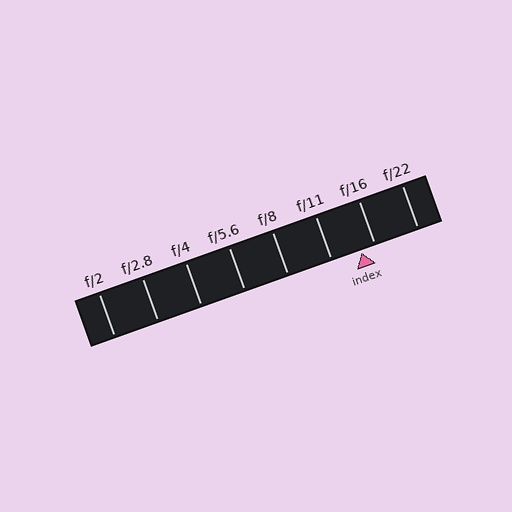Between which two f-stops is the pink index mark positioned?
The index mark is between f/11 and f/16.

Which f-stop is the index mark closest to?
The index mark is closest to f/16.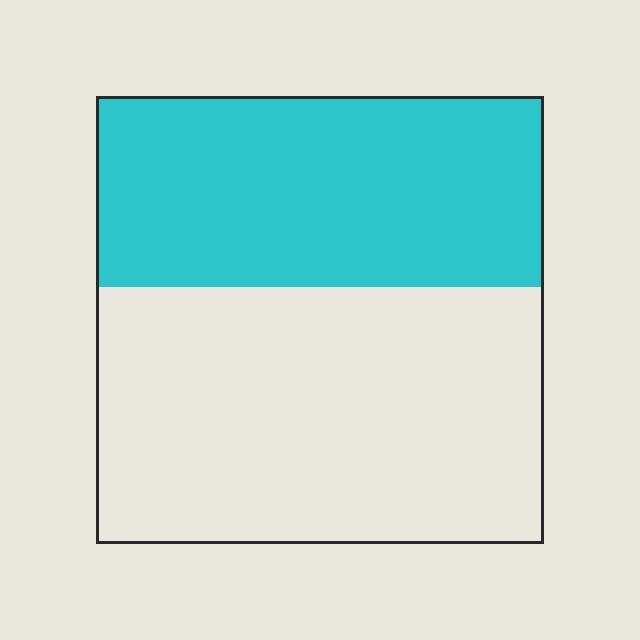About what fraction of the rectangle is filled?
About two fifths (2/5).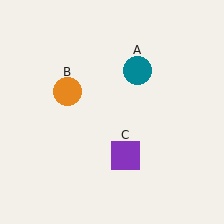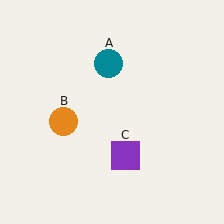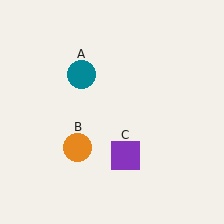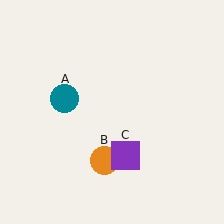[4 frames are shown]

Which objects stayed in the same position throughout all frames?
Purple square (object C) remained stationary.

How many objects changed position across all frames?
2 objects changed position: teal circle (object A), orange circle (object B).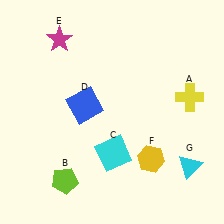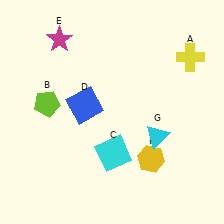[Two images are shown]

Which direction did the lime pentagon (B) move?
The lime pentagon (B) moved up.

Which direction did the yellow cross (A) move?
The yellow cross (A) moved up.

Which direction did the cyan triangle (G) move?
The cyan triangle (G) moved left.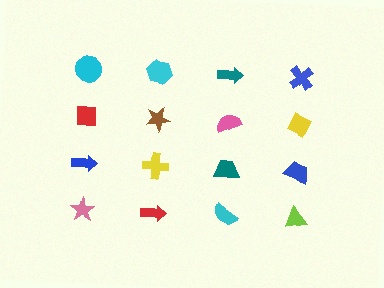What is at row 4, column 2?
A red arrow.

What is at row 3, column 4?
A blue trapezoid.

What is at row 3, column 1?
A blue arrow.